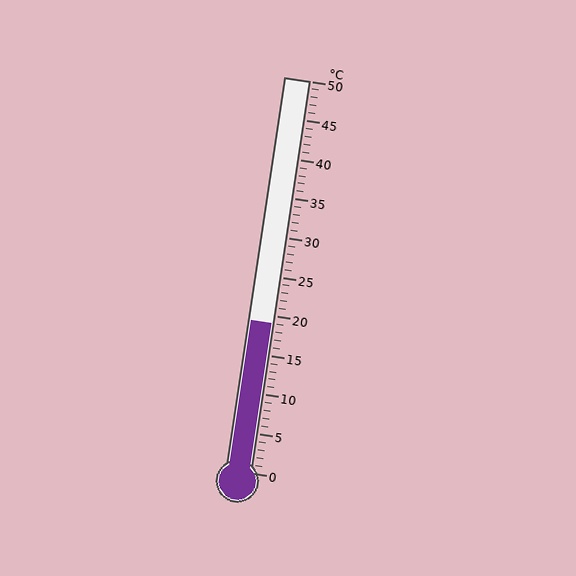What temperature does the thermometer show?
The thermometer shows approximately 19°C.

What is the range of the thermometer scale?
The thermometer scale ranges from 0°C to 50°C.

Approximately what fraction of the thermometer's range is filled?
The thermometer is filled to approximately 40% of its range.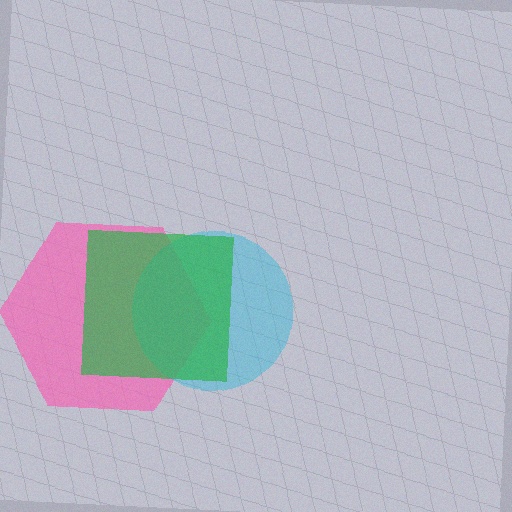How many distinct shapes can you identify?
There are 3 distinct shapes: a pink hexagon, a cyan circle, a green square.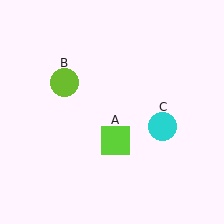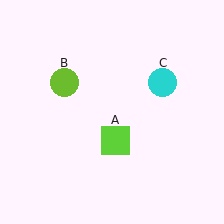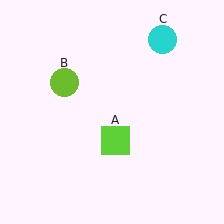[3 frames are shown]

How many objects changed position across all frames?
1 object changed position: cyan circle (object C).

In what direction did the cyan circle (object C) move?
The cyan circle (object C) moved up.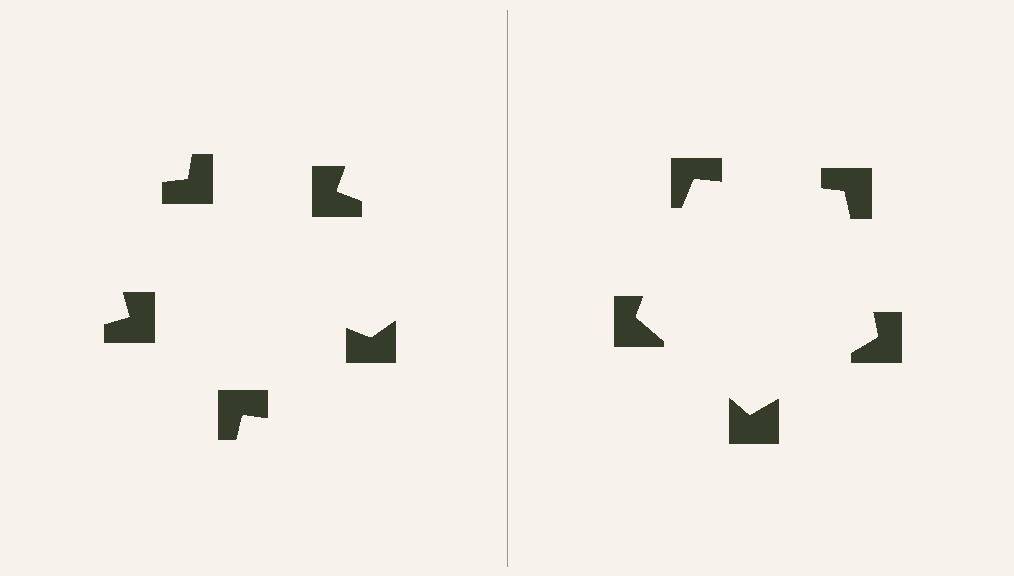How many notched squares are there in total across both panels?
10 — 5 on each side.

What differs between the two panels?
The notched squares are positioned identically on both sides; only the wedge orientations differ. On the right they align to a pentagon; on the left they are misaligned.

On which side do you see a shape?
An illusory pentagon appears on the right side. On the left side the wedge cuts are rotated, so no coherent shape forms.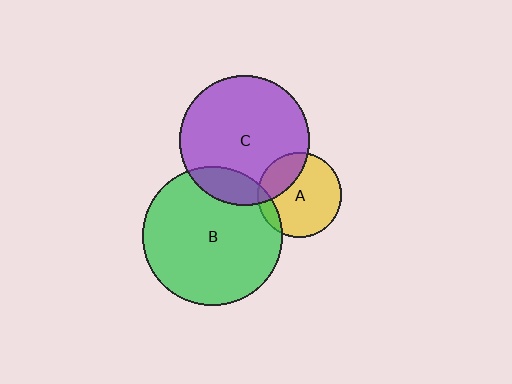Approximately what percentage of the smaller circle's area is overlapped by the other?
Approximately 10%.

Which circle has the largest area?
Circle B (green).